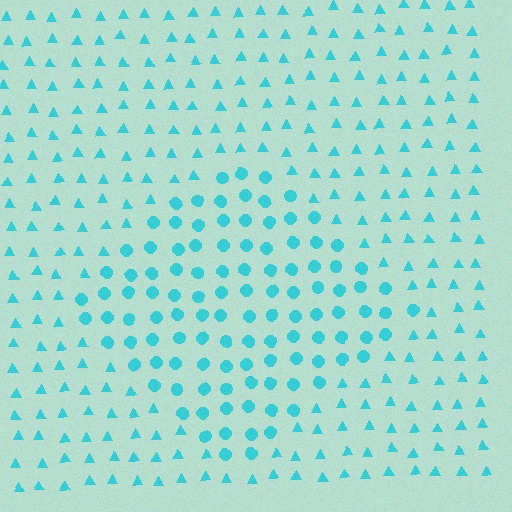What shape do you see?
I see a diamond.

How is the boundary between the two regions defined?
The boundary is defined by a change in element shape: circles inside vs. triangles outside. All elements share the same color and spacing.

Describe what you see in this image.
The image is filled with small cyan elements arranged in a uniform grid. A diamond-shaped region contains circles, while the surrounding area contains triangles. The boundary is defined purely by the change in element shape.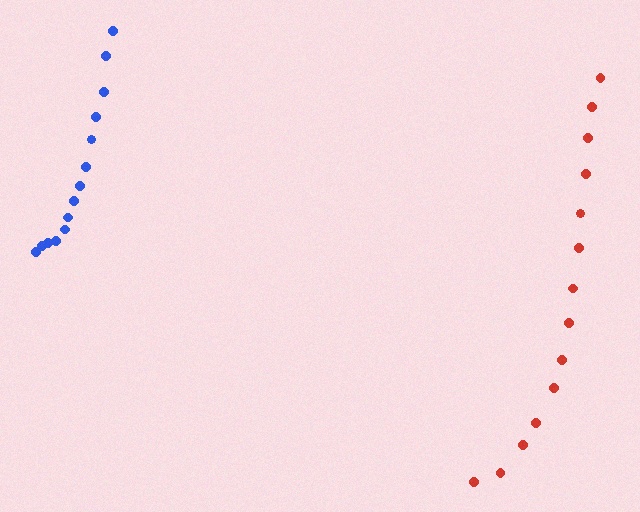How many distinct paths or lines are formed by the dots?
There are 2 distinct paths.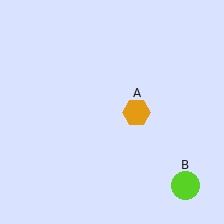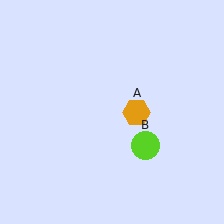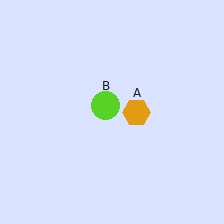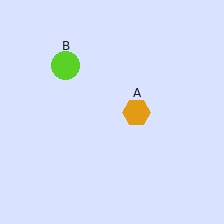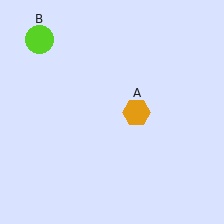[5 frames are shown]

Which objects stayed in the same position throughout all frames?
Orange hexagon (object A) remained stationary.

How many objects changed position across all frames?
1 object changed position: lime circle (object B).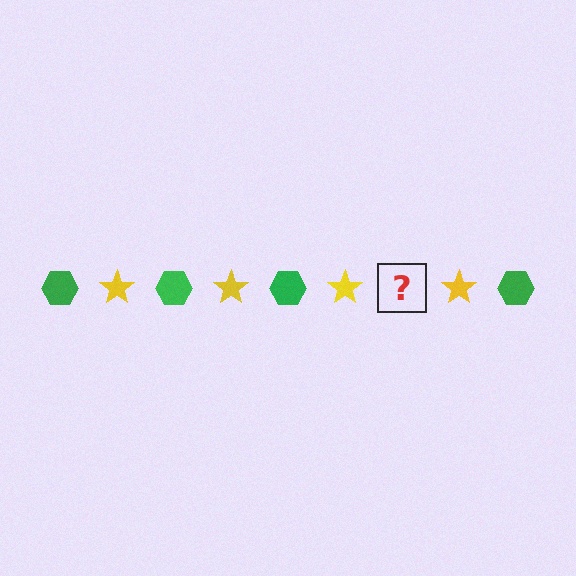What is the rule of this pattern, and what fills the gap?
The rule is that the pattern alternates between green hexagon and yellow star. The gap should be filled with a green hexagon.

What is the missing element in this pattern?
The missing element is a green hexagon.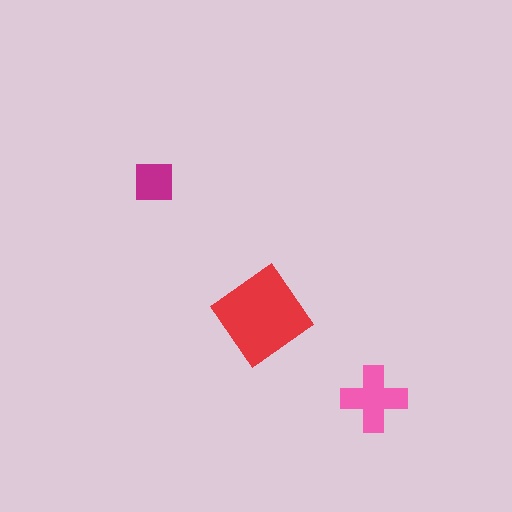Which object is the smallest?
The magenta square.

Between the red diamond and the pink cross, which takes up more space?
The red diamond.